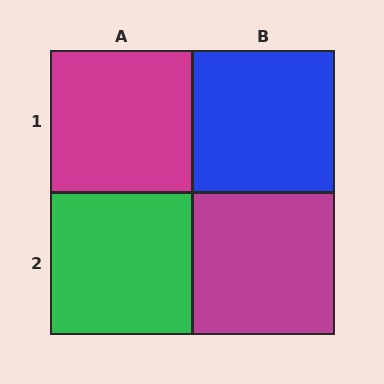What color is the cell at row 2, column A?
Green.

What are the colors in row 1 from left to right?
Magenta, blue.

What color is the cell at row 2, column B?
Magenta.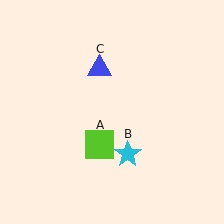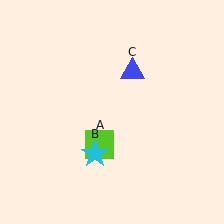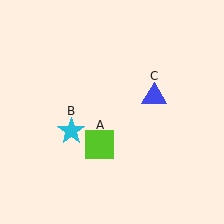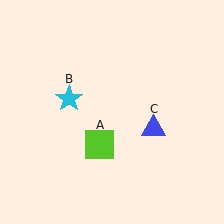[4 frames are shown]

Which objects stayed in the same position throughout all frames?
Lime square (object A) remained stationary.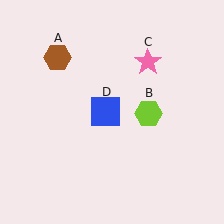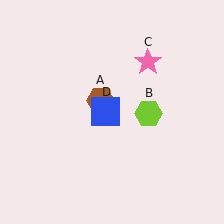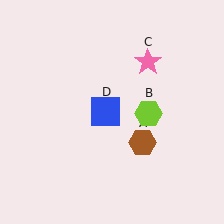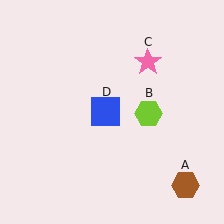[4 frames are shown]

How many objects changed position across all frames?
1 object changed position: brown hexagon (object A).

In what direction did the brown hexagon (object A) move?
The brown hexagon (object A) moved down and to the right.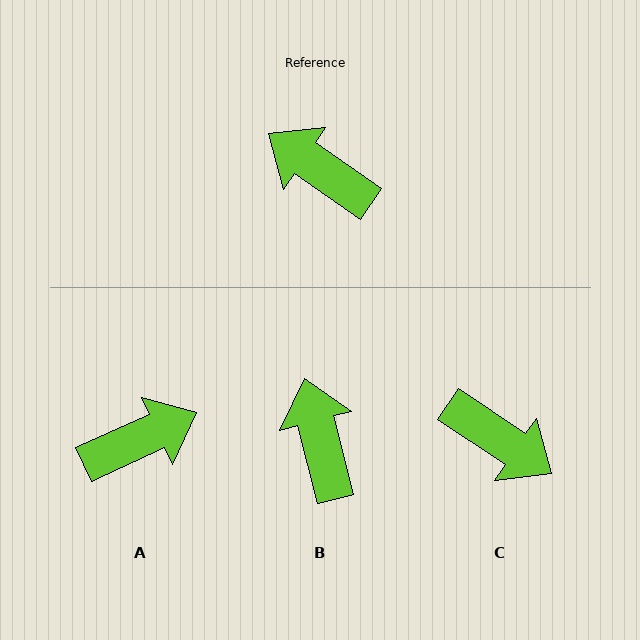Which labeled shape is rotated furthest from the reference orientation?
C, about 180 degrees away.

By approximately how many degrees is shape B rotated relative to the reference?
Approximately 41 degrees clockwise.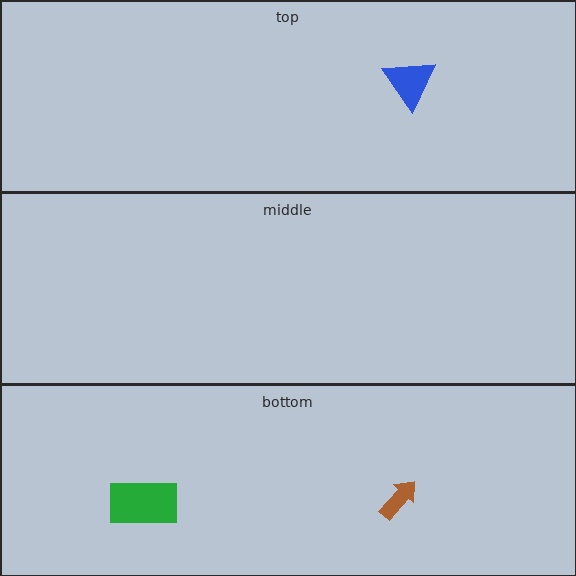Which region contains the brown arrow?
The bottom region.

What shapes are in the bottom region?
The brown arrow, the green rectangle.